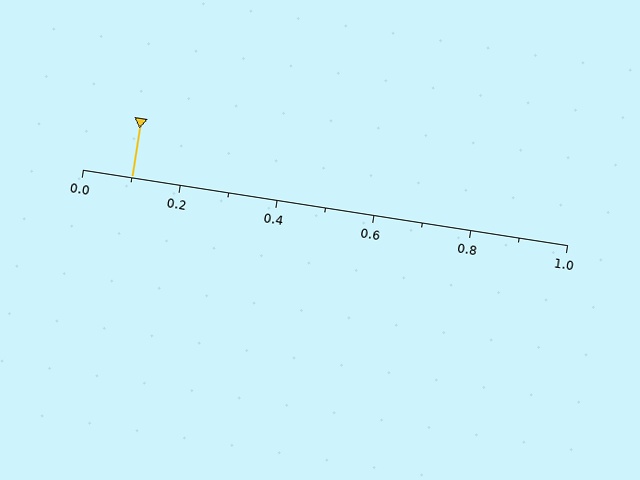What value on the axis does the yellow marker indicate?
The marker indicates approximately 0.1.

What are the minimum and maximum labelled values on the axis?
The axis runs from 0.0 to 1.0.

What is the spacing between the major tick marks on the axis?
The major ticks are spaced 0.2 apart.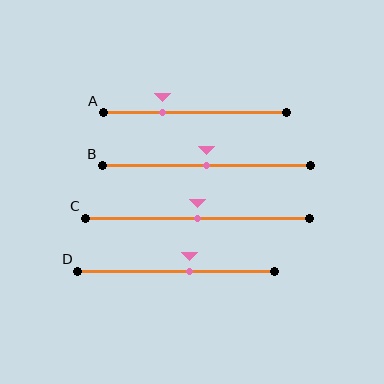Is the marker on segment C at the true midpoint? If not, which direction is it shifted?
Yes, the marker on segment C is at the true midpoint.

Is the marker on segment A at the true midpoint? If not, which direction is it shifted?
No, the marker on segment A is shifted to the left by about 17% of the segment length.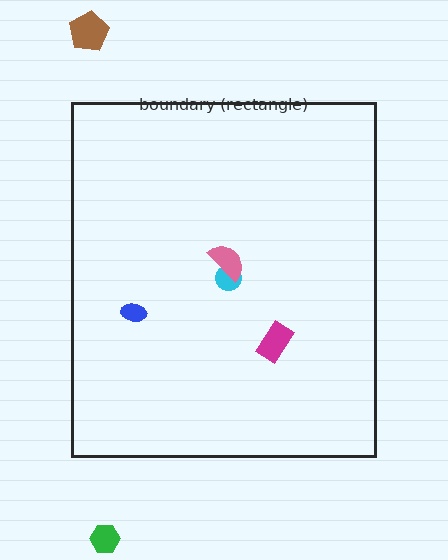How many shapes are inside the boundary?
4 inside, 2 outside.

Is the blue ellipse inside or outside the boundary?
Inside.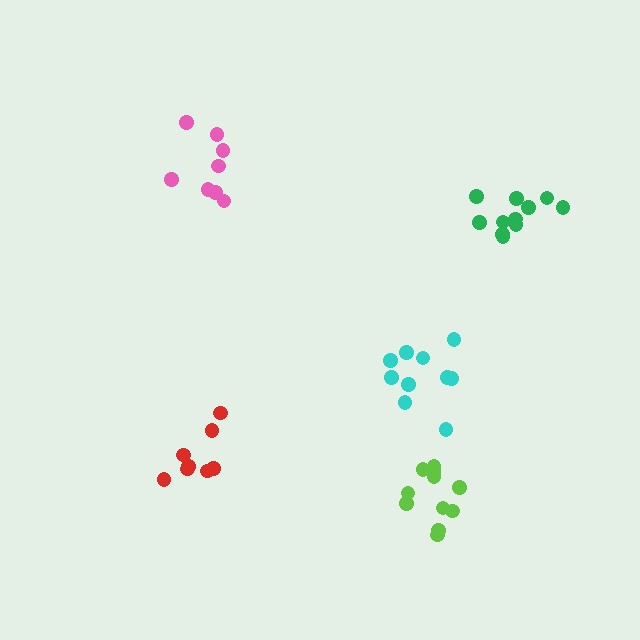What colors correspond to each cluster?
The clusters are colored: lime, cyan, red, pink, green.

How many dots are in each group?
Group 1: 11 dots, Group 2: 10 dots, Group 3: 8 dots, Group 4: 8 dots, Group 5: 11 dots (48 total).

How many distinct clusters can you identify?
There are 5 distinct clusters.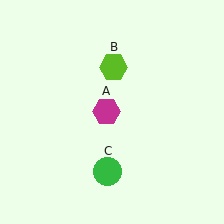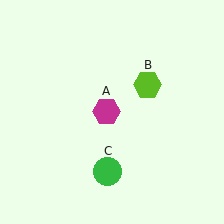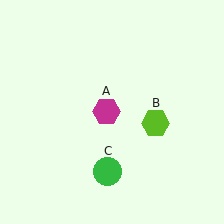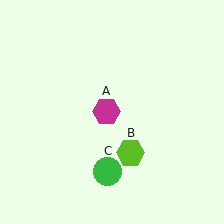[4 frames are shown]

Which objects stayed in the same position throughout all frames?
Magenta hexagon (object A) and green circle (object C) remained stationary.